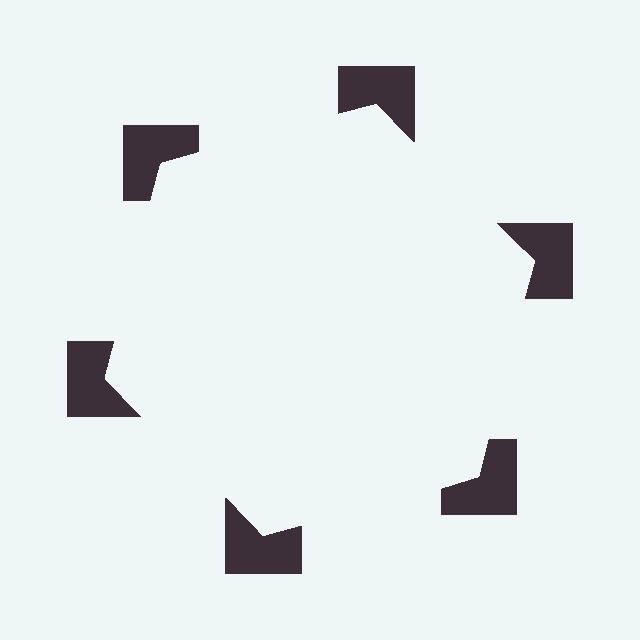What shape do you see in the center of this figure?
An illusory hexagon — its edges are inferred from the aligned wedge cuts in the notched squares, not physically drawn.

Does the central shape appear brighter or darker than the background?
It typically appears slightly brighter than the background, even though no actual brightness change is drawn.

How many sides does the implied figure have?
6 sides.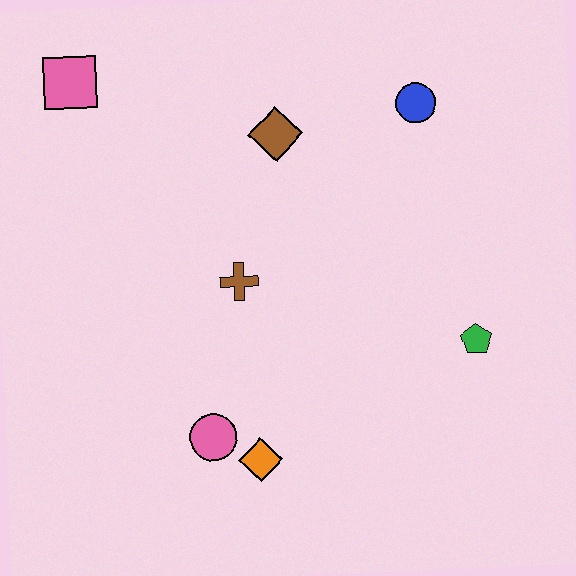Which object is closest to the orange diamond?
The pink circle is closest to the orange diamond.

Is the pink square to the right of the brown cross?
No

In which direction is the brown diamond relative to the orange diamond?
The brown diamond is above the orange diamond.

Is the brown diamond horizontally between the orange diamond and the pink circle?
No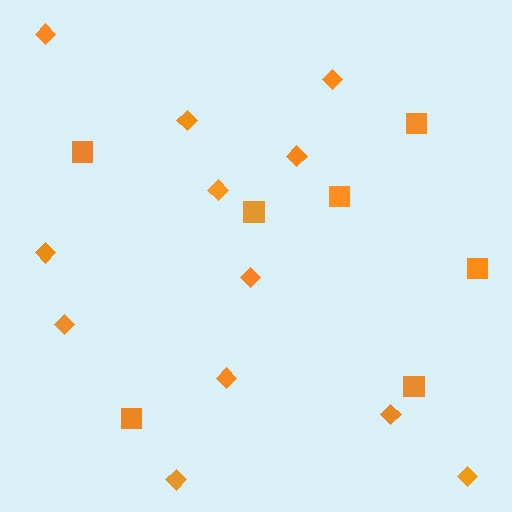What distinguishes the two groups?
There are 2 groups: one group of squares (7) and one group of diamonds (12).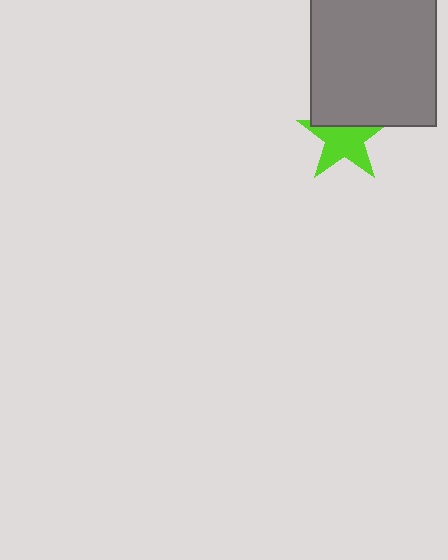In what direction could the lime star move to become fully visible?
The lime star could move down. That would shift it out from behind the gray rectangle entirely.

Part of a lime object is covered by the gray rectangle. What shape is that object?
It is a star.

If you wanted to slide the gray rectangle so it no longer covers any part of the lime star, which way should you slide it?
Slide it up — that is the most direct way to separate the two shapes.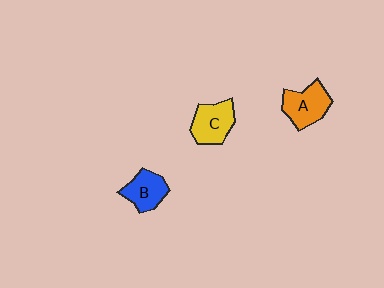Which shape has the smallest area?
Shape B (blue).